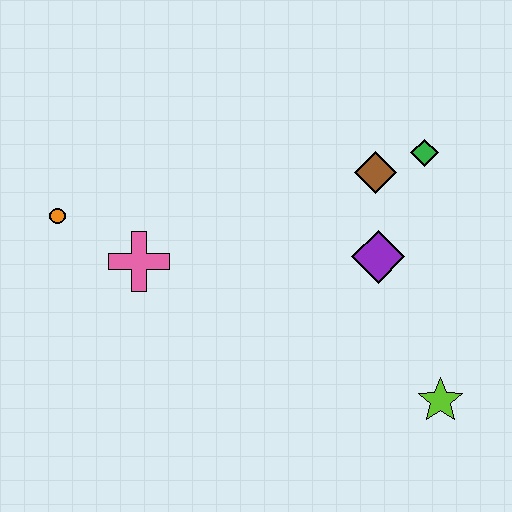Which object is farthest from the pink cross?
The lime star is farthest from the pink cross.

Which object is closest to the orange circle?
The pink cross is closest to the orange circle.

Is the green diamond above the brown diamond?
Yes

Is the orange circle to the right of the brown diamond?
No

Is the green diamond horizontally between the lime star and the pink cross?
Yes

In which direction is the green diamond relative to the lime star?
The green diamond is above the lime star.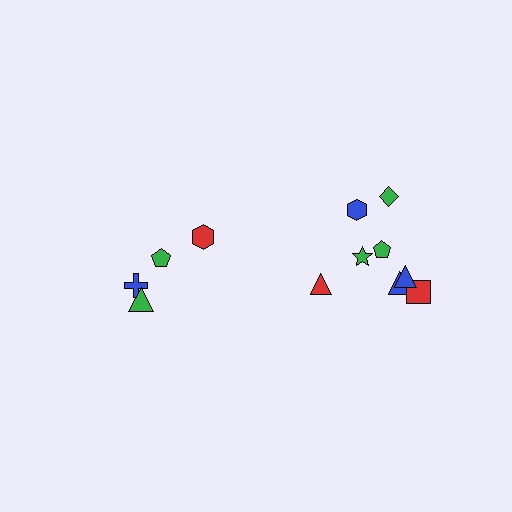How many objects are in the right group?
There are 8 objects.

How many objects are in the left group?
There are 4 objects.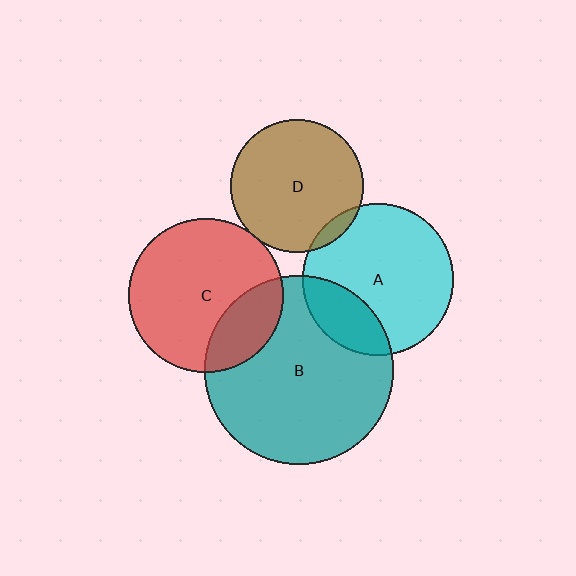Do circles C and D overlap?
Yes.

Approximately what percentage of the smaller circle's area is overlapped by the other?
Approximately 5%.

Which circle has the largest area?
Circle B (teal).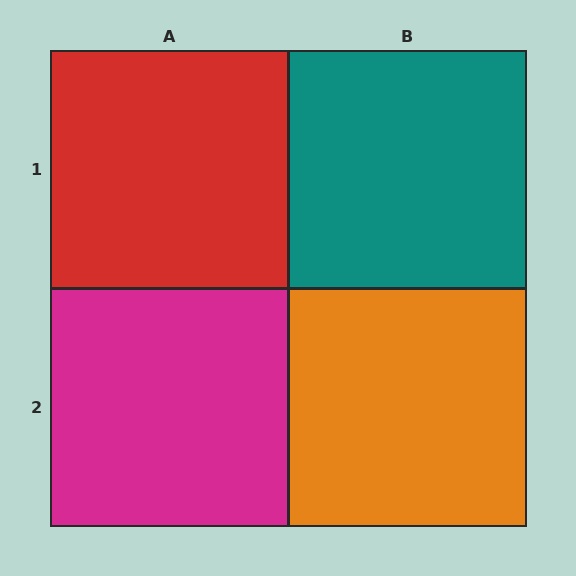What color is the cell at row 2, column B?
Orange.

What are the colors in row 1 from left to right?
Red, teal.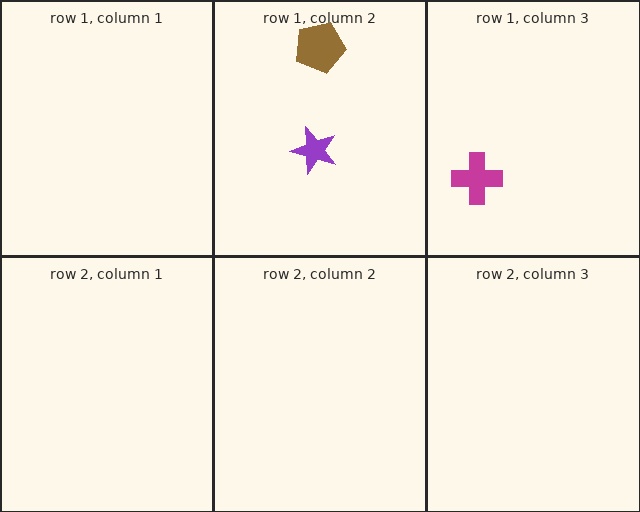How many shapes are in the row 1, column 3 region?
1.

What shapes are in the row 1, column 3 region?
The magenta cross.